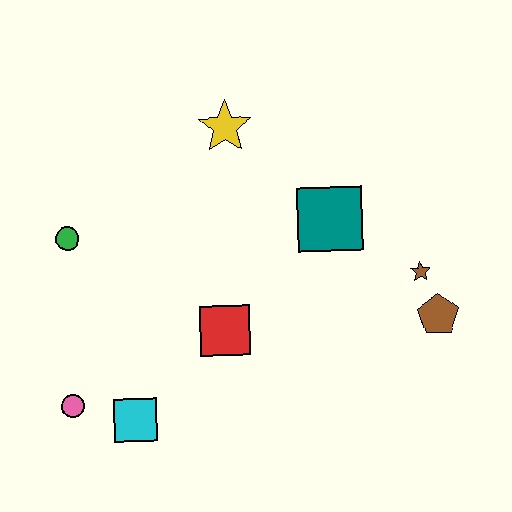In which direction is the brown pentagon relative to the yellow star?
The brown pentagon is to the right of the yellow star.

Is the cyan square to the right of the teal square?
No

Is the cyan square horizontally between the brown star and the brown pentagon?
No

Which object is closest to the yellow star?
The teal square is closest to the yellow star.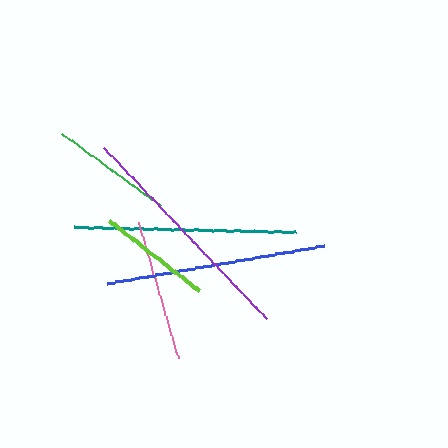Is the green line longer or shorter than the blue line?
The blue line is longer than the green line.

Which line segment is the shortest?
The lime line is the shortest at approximately 115 pixels.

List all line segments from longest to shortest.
From longest to shortest: purple, teal, blue, pink, green, lime.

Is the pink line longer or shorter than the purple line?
The purple line is longer than the pink line.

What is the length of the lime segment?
The lime segment is approximately 115 pixels long.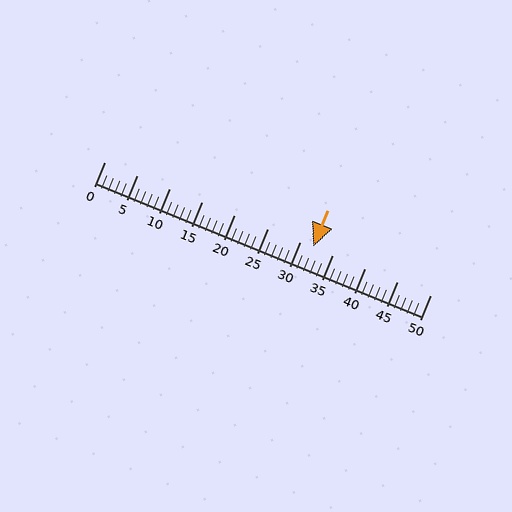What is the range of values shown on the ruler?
The ruler shows values from 0 to 50.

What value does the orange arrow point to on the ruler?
The orange arrow points to approximately 32.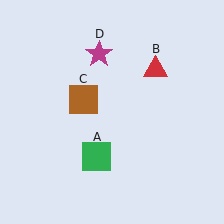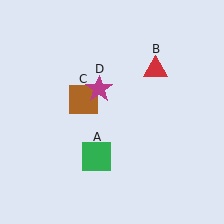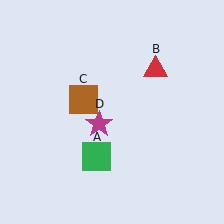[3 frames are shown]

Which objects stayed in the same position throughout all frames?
Green square (object A) and red triangle (object B) and brown square (object C) remained stationary.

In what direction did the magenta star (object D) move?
The magenta star (object D) moved down.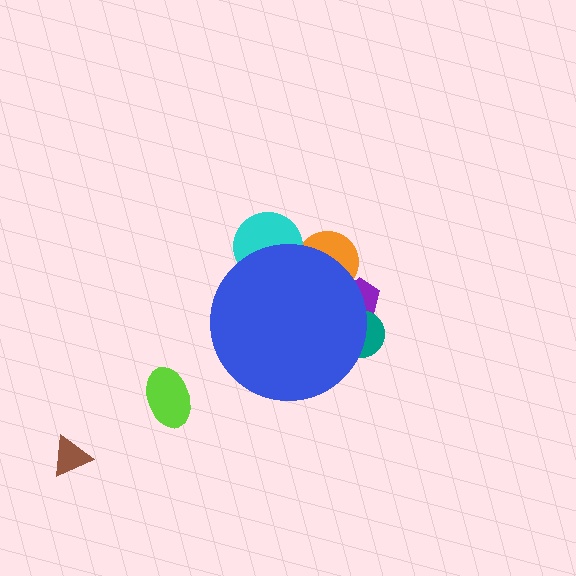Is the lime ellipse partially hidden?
No, the lime ellipse is fully visible.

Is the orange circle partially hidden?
Yes, the orange circle is partially hidden behind the blue circle.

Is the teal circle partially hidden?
Yes, the teal circle is partially hidden behind the blue circle.